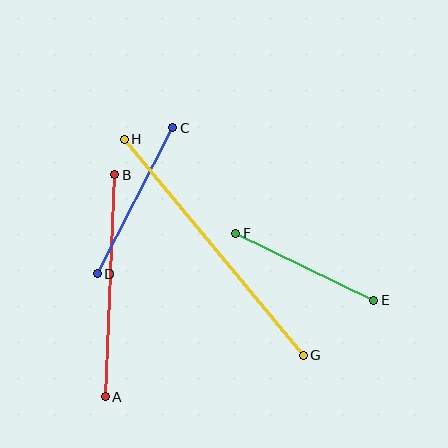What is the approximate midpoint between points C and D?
The midpoint is at approximately (135, 201) pixels.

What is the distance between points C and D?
The distance is approximately 165 pixels.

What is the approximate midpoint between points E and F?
The midpoint is at approximately (305, 267) pixels.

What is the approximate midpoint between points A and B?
The midpoint is at approximately (110, 286) pixels.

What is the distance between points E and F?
The distance is approximately 153 pixels.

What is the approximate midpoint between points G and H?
The midpoint is at approximately (214, 247) pixels.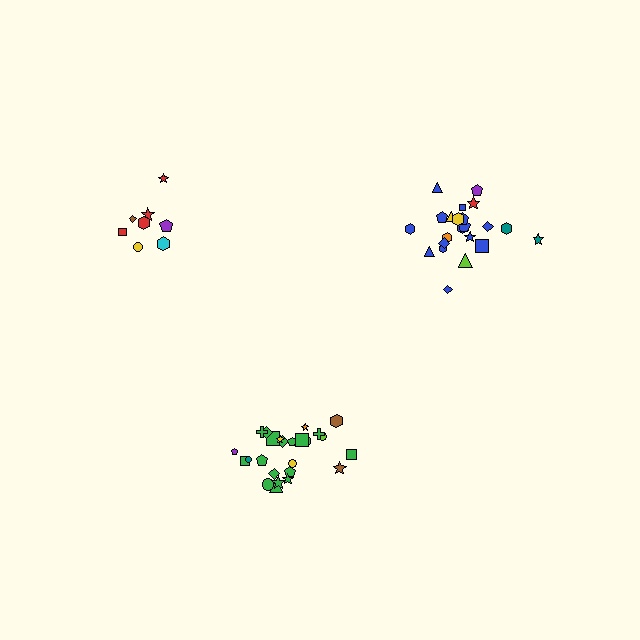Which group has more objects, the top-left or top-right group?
The top-right group.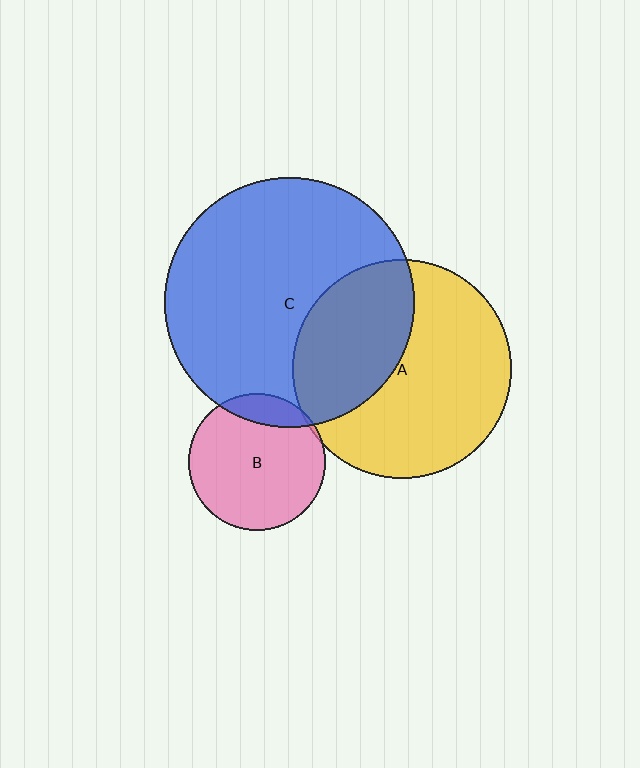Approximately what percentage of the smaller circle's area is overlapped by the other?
Approximately 15%.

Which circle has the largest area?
Circle C (blue).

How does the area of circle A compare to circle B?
Approximately 2.5 times.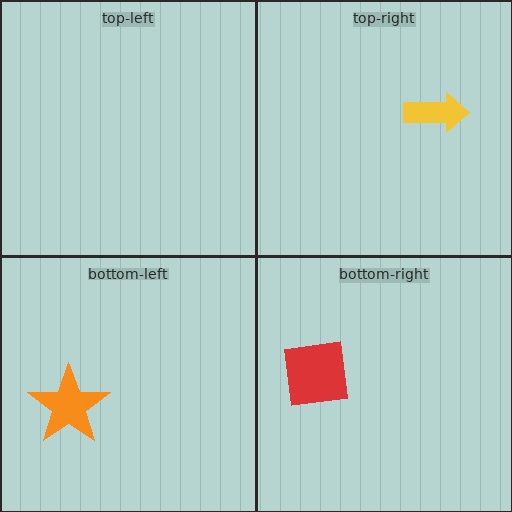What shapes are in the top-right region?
The yellow arrow.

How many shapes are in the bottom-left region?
1.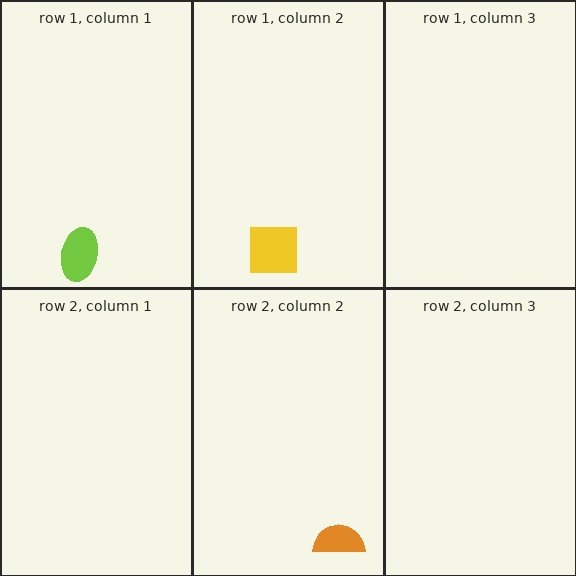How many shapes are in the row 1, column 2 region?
1.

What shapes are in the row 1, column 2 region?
The yellow square.